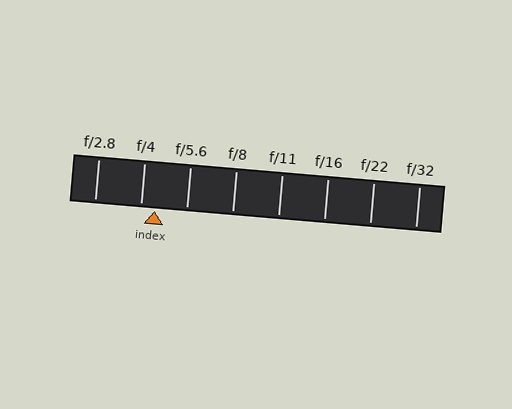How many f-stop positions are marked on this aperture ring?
There are 8 f-stop positions marked.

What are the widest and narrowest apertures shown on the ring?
The widest aperture shown is f/2.8 and the narrowest is f/32.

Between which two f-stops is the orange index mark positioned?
The index mark is between f/4 and f/5.6.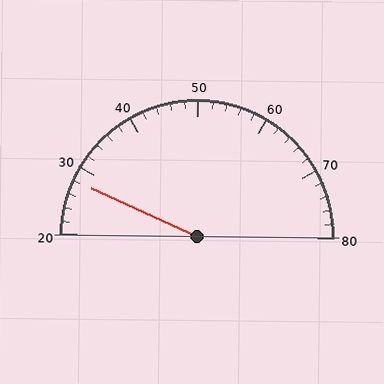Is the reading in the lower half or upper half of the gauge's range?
The reading is in the lower half of the range (20 to 80).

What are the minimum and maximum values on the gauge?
The gauge ranges from 20 to 80.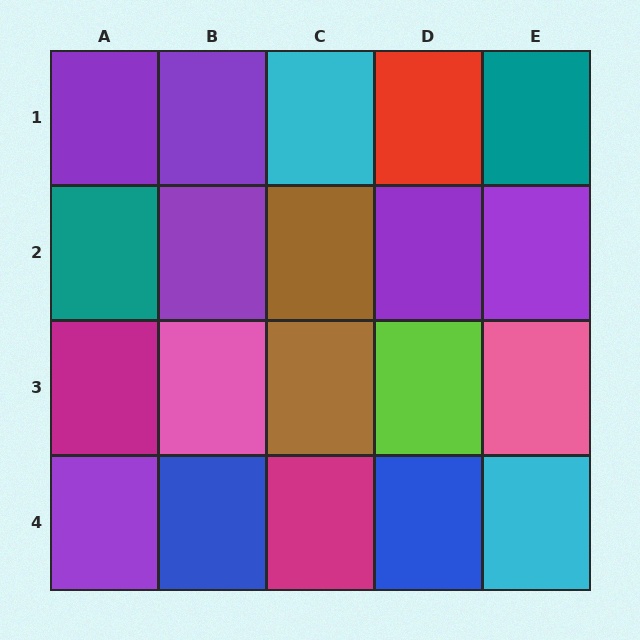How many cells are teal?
2 cells are teal.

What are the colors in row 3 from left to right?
Magenta, pink, brown, lime, pink.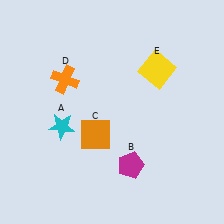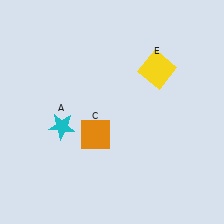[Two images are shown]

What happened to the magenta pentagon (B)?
The magenta pentagon (B) was removed in Image 2. It was in the bottom-right area of Image 1.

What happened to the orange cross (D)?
The orange cross (D) was removed in Image 2. It was in the top-left area of Image 1.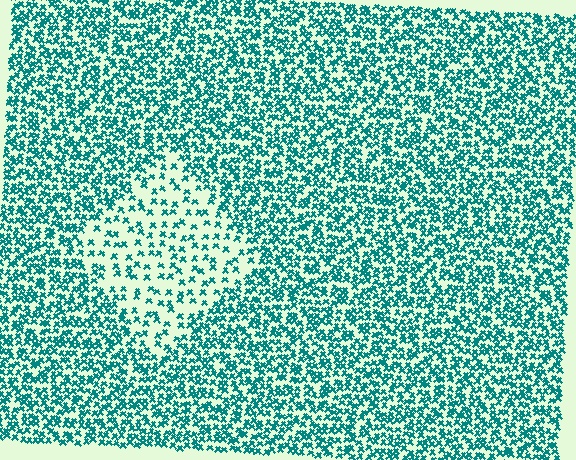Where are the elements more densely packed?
The elements are more densely packed outside the diamond boundary.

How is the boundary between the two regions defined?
The boundary is defined by a change in element density (approximately 2.4x ratio). All elements are the same color, size, and shape.